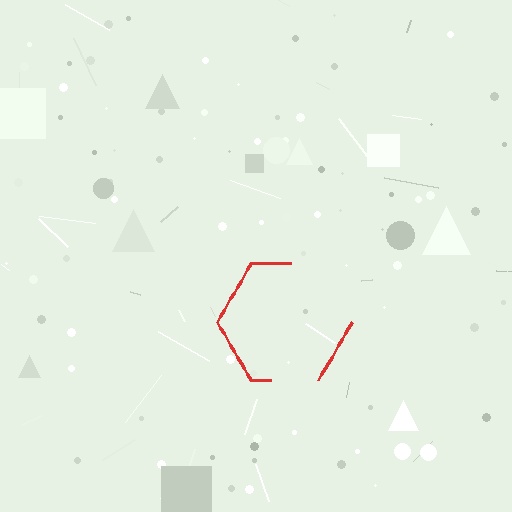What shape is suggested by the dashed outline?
The dashed outline suggests a hexagon.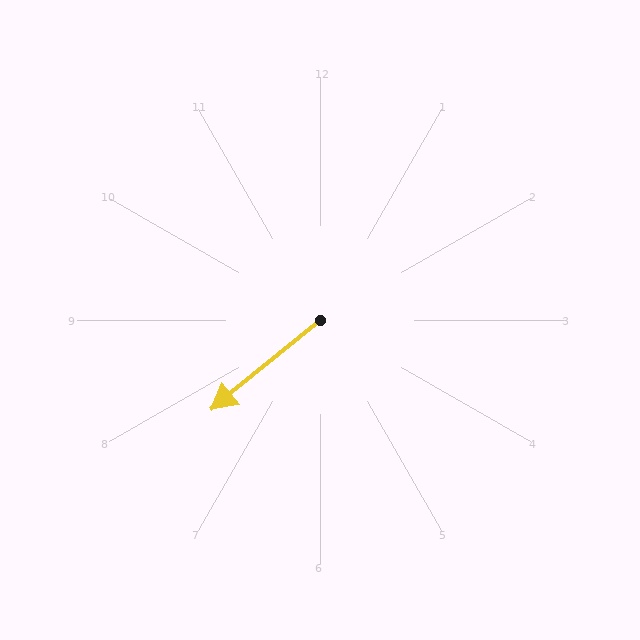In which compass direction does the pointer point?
Southwest.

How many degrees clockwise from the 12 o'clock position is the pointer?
Approximately 231 degrees.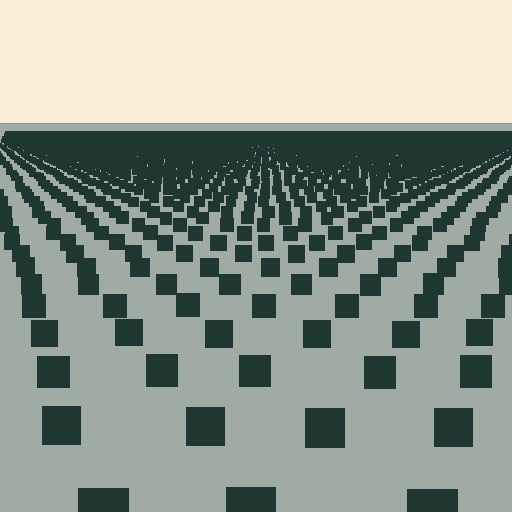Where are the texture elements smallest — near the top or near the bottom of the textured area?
Near the top.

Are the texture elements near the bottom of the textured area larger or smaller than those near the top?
Larger. Near the bottom, elements are closer to the viewer and appear at a bigger on-screen size.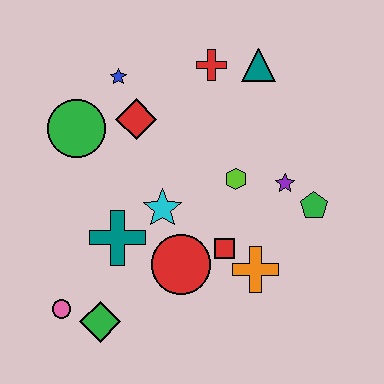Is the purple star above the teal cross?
Yes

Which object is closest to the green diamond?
The pink circle is closest to the green diamond.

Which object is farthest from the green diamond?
The teal triangle is farthest from the green diamond.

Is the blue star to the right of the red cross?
No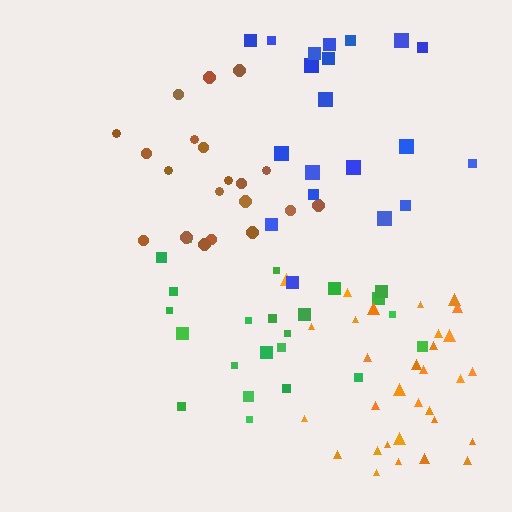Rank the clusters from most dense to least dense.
orange, brown, green, blue.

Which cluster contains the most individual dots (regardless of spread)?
Orange (31).